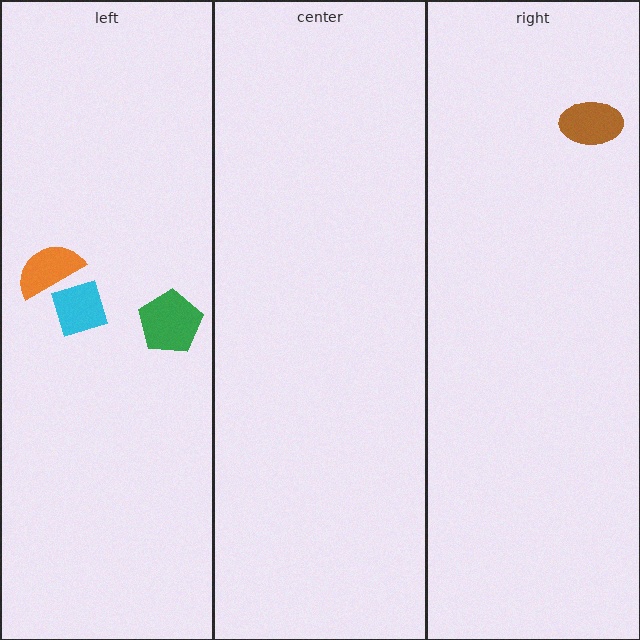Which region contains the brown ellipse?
The right region.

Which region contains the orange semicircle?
The left region.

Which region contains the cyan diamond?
The left region.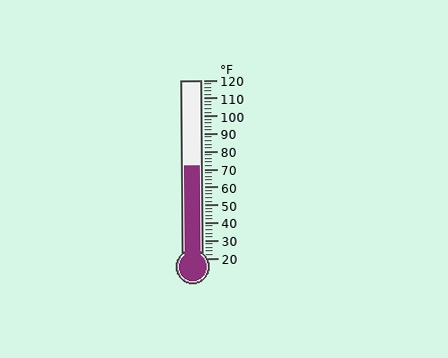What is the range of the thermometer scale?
The thermometer scale ranges from 20°F to 120°F.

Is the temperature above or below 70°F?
The temperature is above 70°F.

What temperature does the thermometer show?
The thermometer shows approximately 72°F.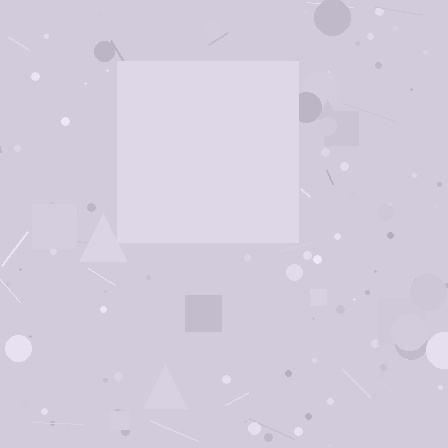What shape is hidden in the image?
A square is hidden in the image.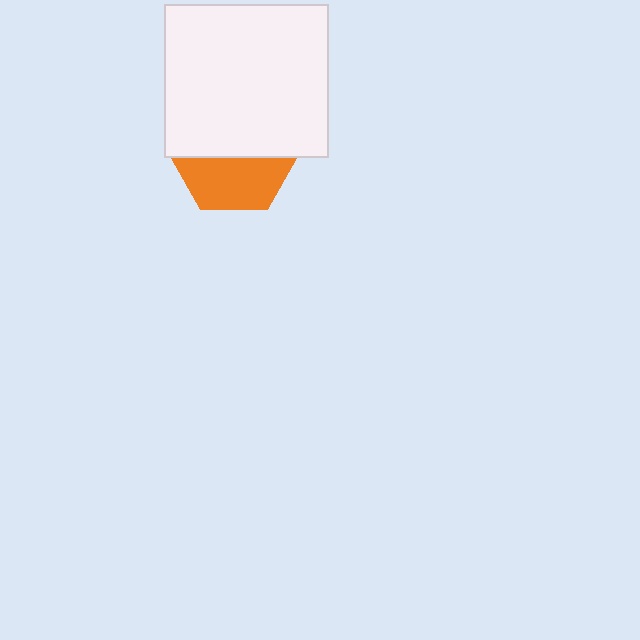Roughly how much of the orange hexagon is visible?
A small part of it is visible (roughly 43%).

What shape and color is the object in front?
The object in front is a white rectangle.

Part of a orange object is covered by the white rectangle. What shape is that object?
It is a hexagon.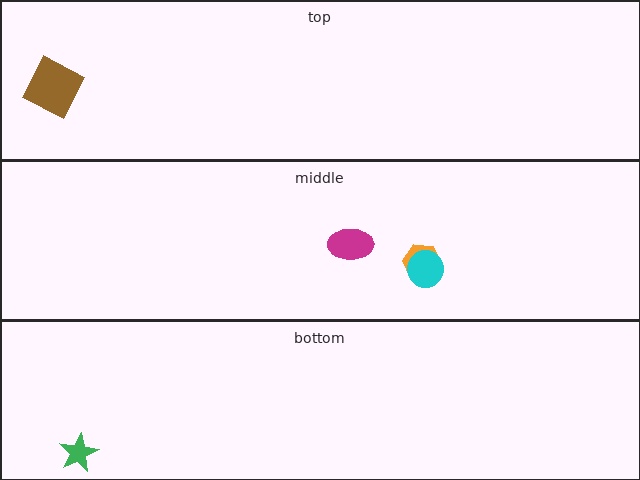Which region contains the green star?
The bottom region.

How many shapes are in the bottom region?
1.